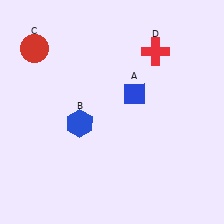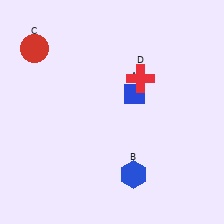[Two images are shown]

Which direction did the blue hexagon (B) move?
The blue hexagon (B) moved right.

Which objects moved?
The objects that moved are: the blue hexagon (B), the red cross (D).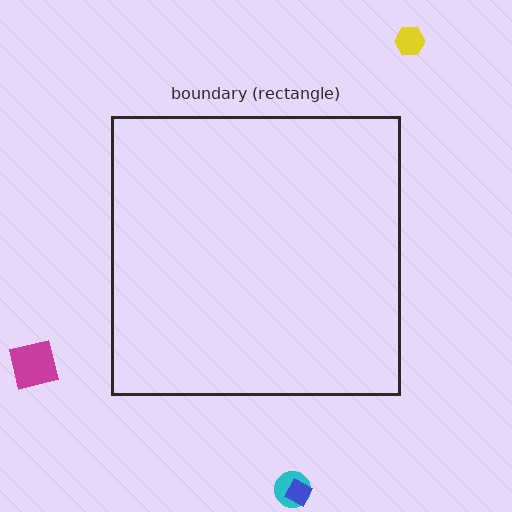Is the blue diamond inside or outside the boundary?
Outside.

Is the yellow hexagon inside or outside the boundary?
Outside.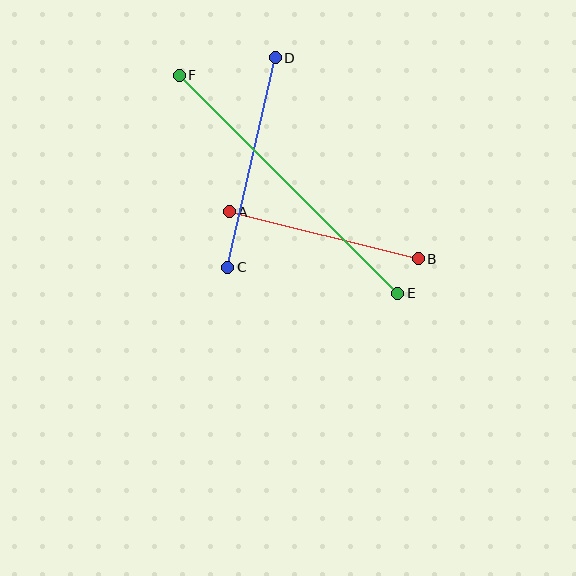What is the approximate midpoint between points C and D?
The midpoint is at approximately (251, 163) pixels.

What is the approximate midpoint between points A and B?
The midpoint is at approximately (324, 235) pixels.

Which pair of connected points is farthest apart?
Points E and F are farthest apart.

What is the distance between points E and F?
The distance is approximately 309 pixels.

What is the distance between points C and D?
The distance is approximately 215 pixels.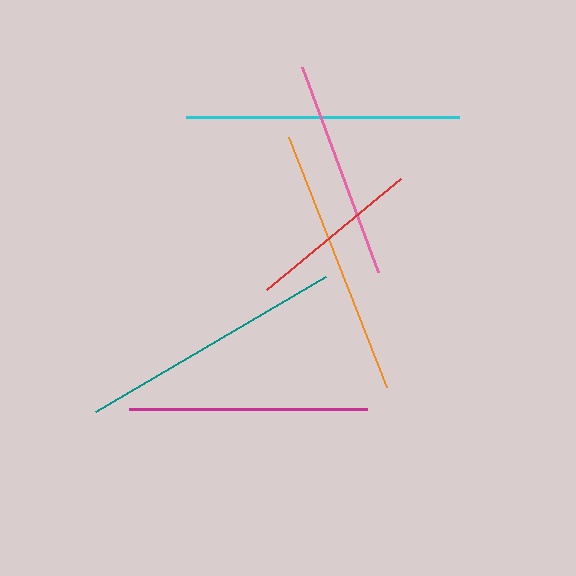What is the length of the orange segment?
The orange segment is approximately 269 pixels long.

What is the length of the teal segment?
The teal segment is approximately 266 pixels long.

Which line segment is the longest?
The cyan line is the longest at approximately 273 pixels.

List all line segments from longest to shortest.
From longest to shortest: cyan, orange, teal, magenta, pink, red.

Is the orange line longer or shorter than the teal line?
The orange line is longer than the teal line.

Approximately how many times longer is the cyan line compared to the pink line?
The cyan line is approximately 1.2 times the length of the pink line.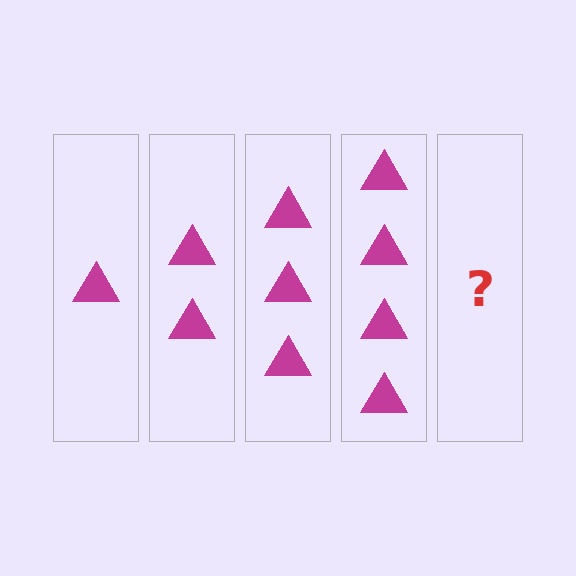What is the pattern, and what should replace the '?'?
The pattern is that each step adds one more triangle. The '?' should be 5 triangles.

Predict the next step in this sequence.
The next step is 5 triangles.